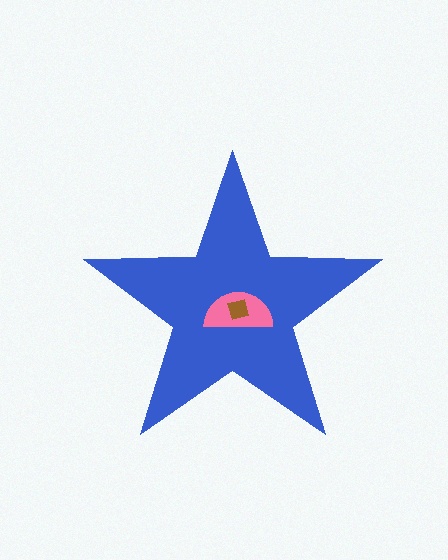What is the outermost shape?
The blue star.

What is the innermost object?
The brown square.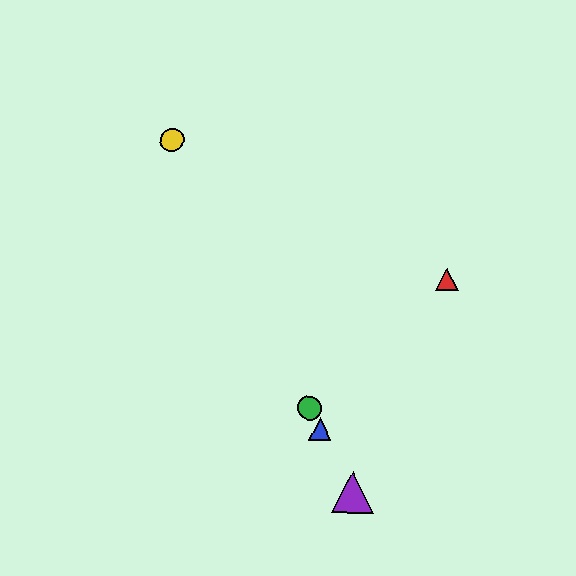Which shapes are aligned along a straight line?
The blue triangle, the green circle, the yellow circle, the purple triangle are aligned along a straight line.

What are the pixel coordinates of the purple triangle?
The purple triangle is at (352, 492).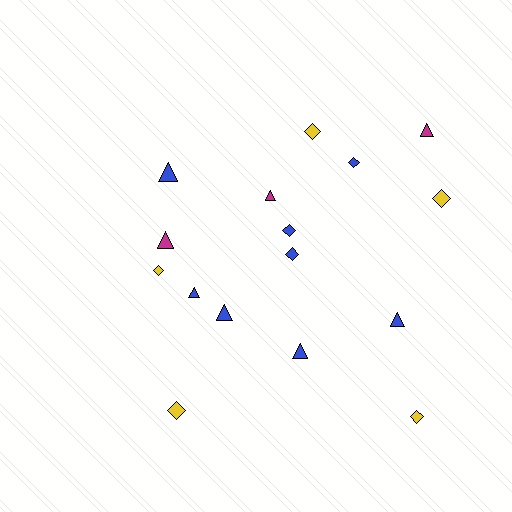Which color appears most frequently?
Blue, with 8 objects.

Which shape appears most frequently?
Diamond, with 8 objects.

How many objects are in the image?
There are 16 objects.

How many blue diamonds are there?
There are 3 blue diamonds.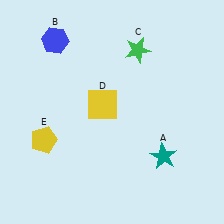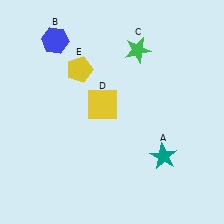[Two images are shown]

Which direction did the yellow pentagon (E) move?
The yellow pentagon (E) moved up.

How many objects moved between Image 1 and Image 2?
1 object moved between the two images.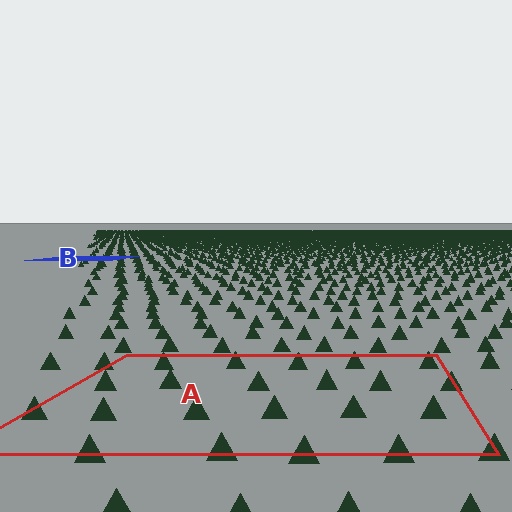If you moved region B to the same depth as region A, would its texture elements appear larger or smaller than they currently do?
They would appear larger. At a closer depth, the same texture elements are projected at a bigger on-screen size.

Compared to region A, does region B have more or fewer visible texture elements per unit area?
Region B has more texture elements per unit area — they are packed more densely because it is farther away.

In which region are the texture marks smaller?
The texture marks are smaller in region B, because it is farther away.